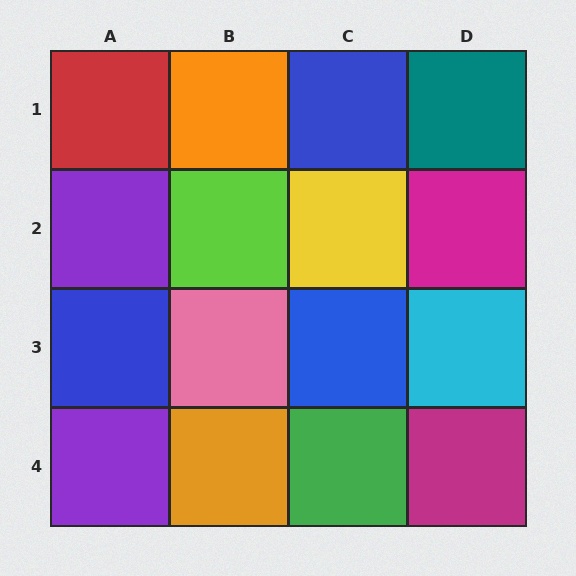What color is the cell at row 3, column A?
Blue.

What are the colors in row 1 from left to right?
Red, orange, blue, teal.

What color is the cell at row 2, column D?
Magenta.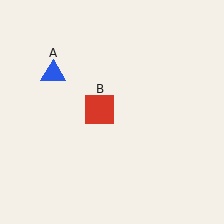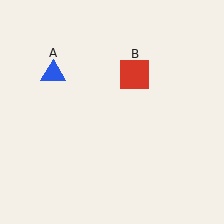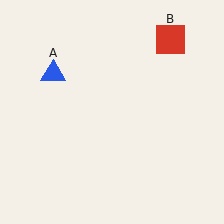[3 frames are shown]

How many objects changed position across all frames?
1 object changed position: red square (object B).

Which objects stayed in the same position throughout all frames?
Blue triangle (object A) remained stationary.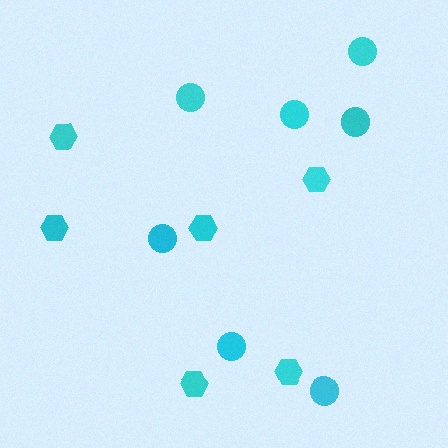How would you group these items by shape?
There are 2 groups: one group of circles (7) and one group of hexagons (6).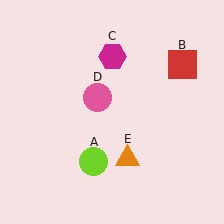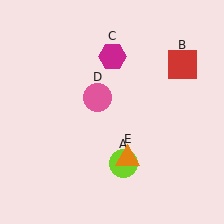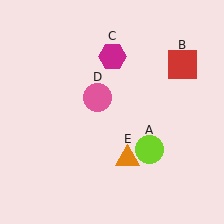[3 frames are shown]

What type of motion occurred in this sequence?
The lime circle (object A) rotated counterclockwise around the center of the scene.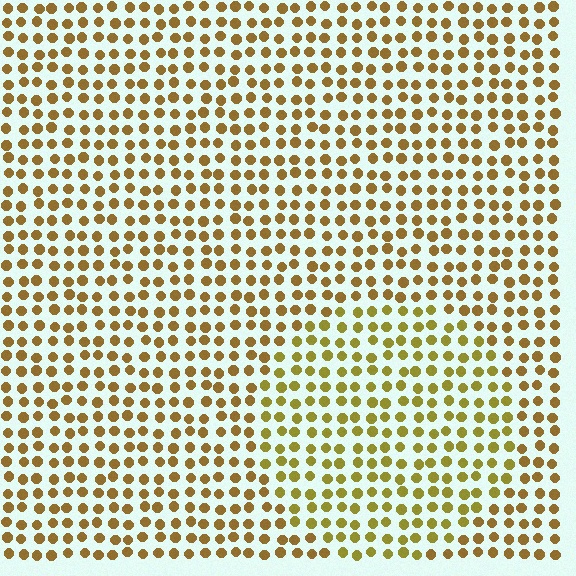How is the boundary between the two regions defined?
The boundary is defined purely by a slight shift in hue (about 20 degrees). Spacing, size, and orientation are identical on both sides.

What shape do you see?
I see a circle.